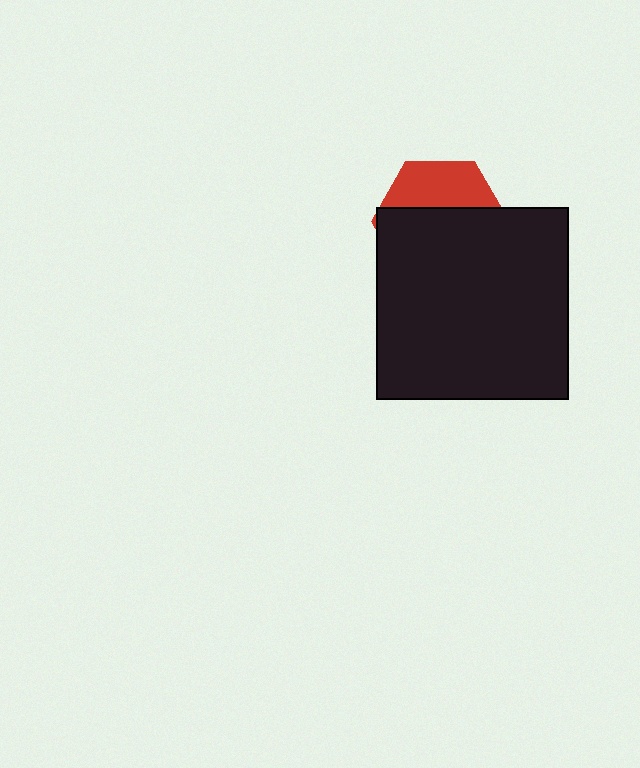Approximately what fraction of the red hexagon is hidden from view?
Roughly 64% of the red hexagon is hidden behind the black square.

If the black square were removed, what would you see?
You would see the complete red hexagon.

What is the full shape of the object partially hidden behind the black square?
The partially hidden object is a red hexagon.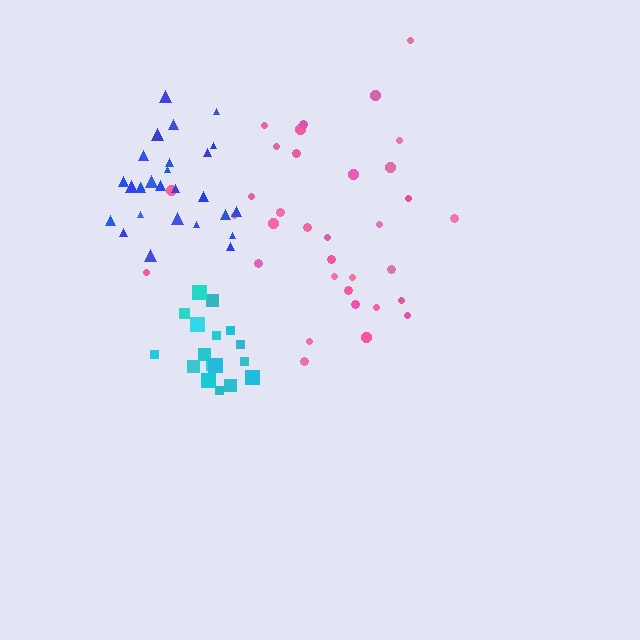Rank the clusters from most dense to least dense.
blue, cyan, pink.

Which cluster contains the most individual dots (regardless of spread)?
Pink (34).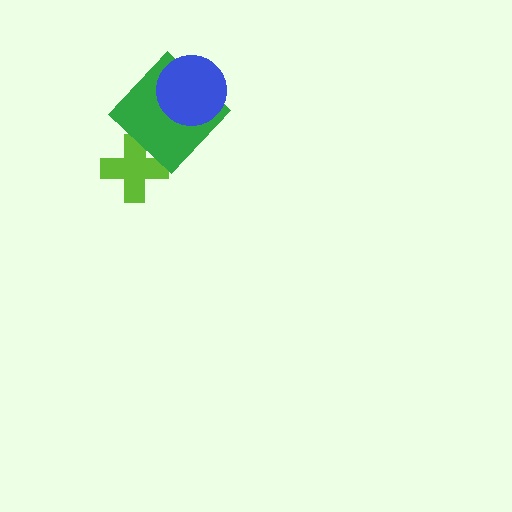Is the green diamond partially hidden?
Yes, it is partially covered by another shape.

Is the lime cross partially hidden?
Yes, it is partially covered by another shape.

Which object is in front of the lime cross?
The green diamond is in front of the lime cross.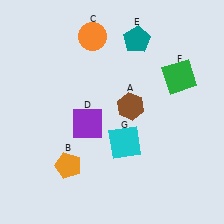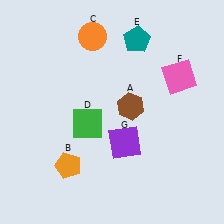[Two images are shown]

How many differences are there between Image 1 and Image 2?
There are 3 differences between the two images.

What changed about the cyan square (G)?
In Image 1, G is cyan. In Image 2, it changed to purple.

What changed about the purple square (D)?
In Image 1, D is purple. In Image 2, it changed to green.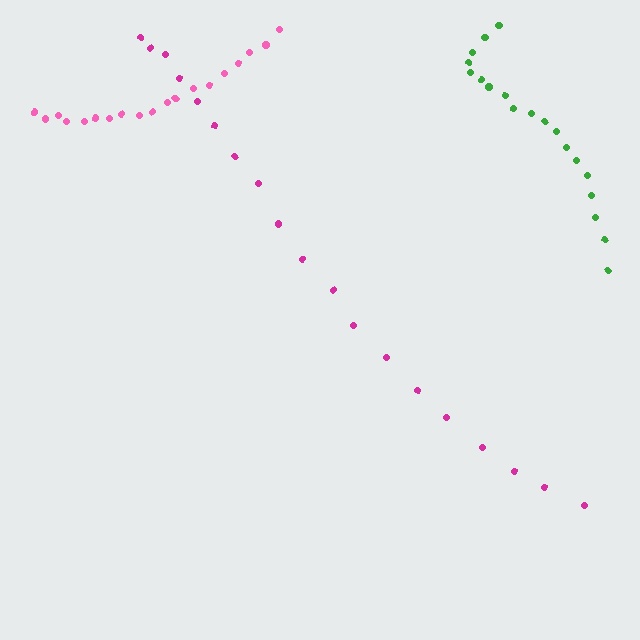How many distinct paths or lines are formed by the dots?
There are 3 distinct paths.